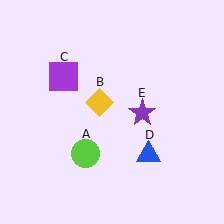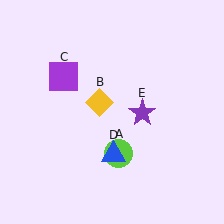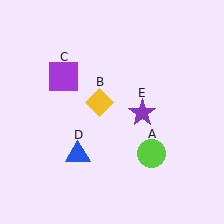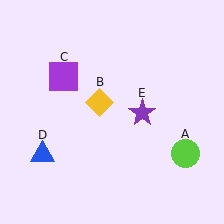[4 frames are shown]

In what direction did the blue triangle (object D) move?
The blue triangle (object D) moved left.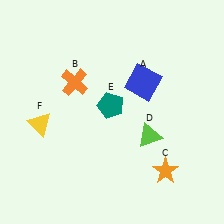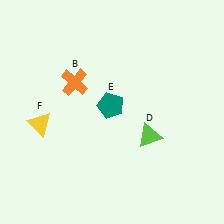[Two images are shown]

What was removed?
The blue square (A), the orange star (C) were removed in Image 2.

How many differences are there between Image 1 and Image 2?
There are 2 differences between the two images.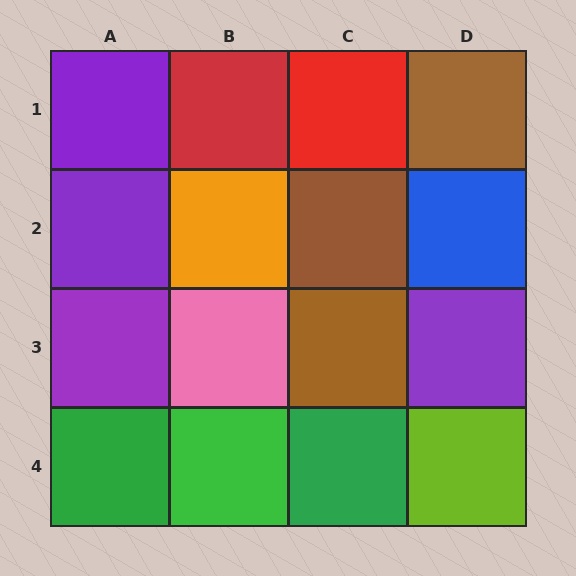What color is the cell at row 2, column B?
Orange.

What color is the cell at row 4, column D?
Lime.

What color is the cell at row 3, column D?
Purple.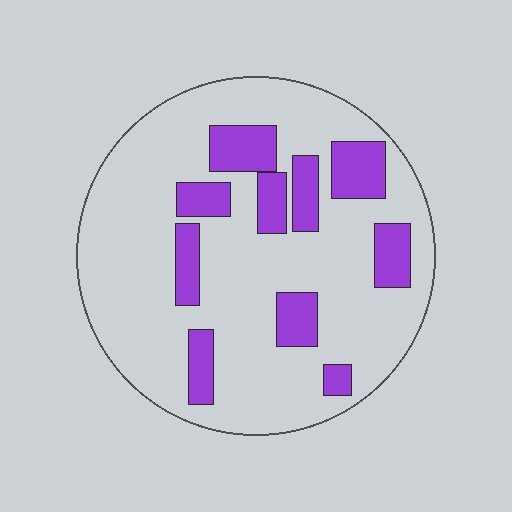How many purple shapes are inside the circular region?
10.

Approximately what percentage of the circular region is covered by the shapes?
Approximately 20%.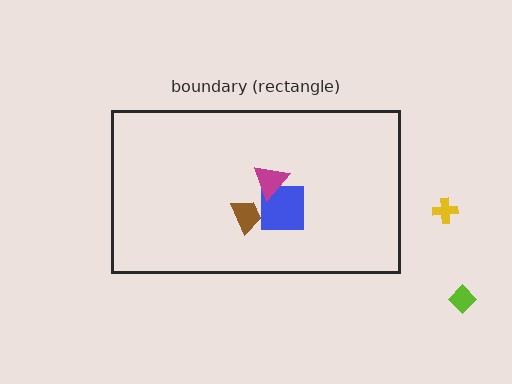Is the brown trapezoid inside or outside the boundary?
Inside.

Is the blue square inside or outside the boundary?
Inside.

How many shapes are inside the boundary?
3 inside, 2 outside.